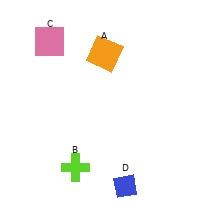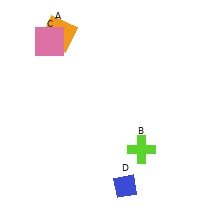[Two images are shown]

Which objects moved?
The objects that moved are: the orange square (A), the lime cross (B).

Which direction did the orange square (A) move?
The orange square (A) moved left.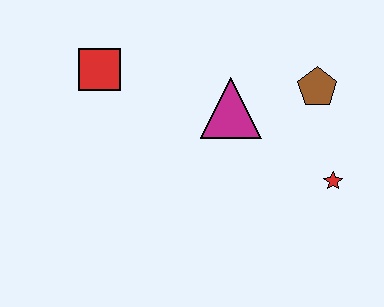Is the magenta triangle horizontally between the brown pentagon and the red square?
Yes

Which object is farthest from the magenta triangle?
The red square is farthest from the magenta triangle.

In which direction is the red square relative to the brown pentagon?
The red square is to the left of the brown pentagon.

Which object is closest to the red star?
The brown pentagon is closest to the red star.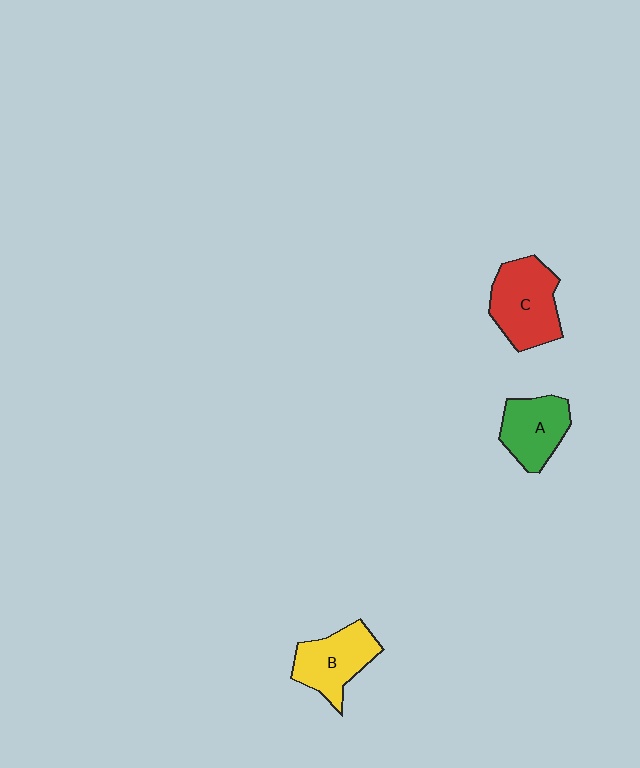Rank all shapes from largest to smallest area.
From largest to smallest: C (red), B (yellow), A (green).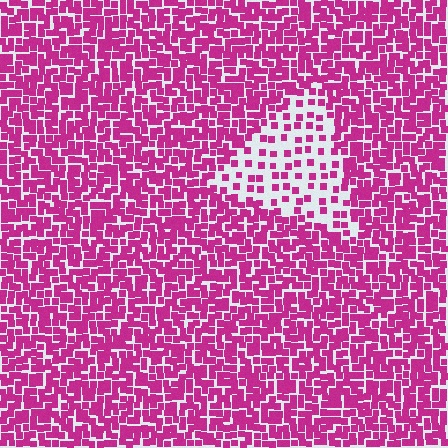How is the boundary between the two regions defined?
The boundary is defined by a change in element density (approximately 2.7x ratio). All elements are the same color, size, and shape.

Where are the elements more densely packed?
The elements are more densely packed outside the triangle boundary.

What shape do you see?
I see a triangle.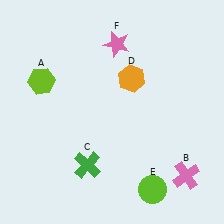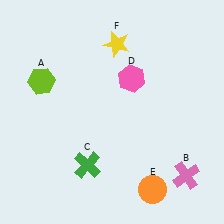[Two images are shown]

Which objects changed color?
D changed from orange to pink. E changed from lime to orange. F changed from pink to yellow.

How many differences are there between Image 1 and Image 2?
There are 3 differences between the two images.